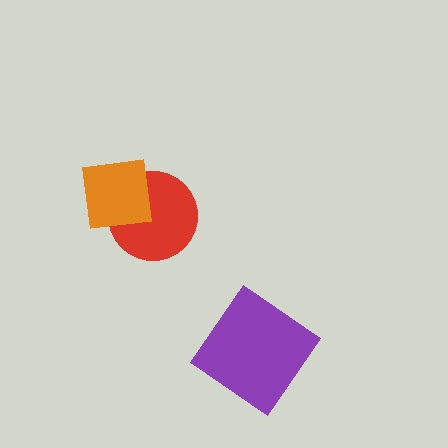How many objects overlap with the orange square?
1 object overlaps with the orange square.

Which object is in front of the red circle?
The orange square is in front of the red circle.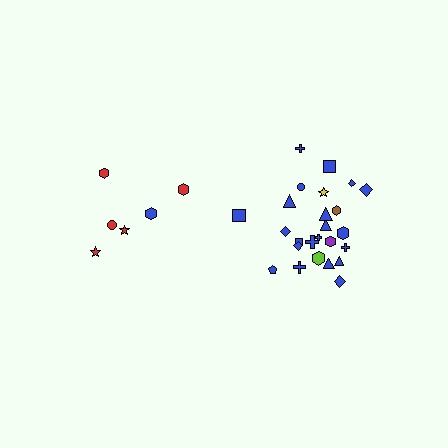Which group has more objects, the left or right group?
The right group.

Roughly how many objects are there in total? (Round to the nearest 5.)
Roughly 30 objects in total.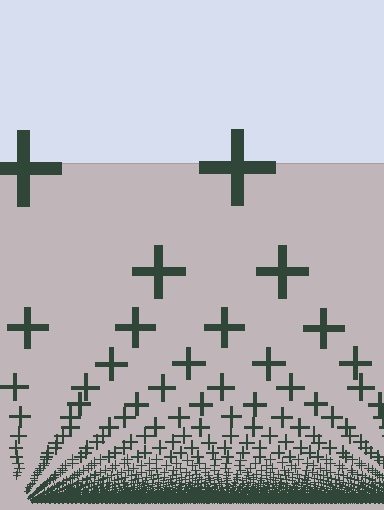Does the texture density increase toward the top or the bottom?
Density increases toward the bottom.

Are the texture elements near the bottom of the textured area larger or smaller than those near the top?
Smaller. The gradient is inverted — elements near the bottom are smaller and denser.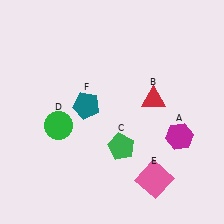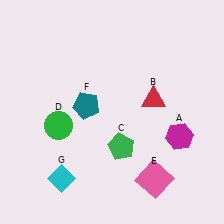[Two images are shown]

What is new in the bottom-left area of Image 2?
A cyan diamond (G) was added in the bottom-left area of Image 2.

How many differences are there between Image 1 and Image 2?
There is 1 difference between the two images.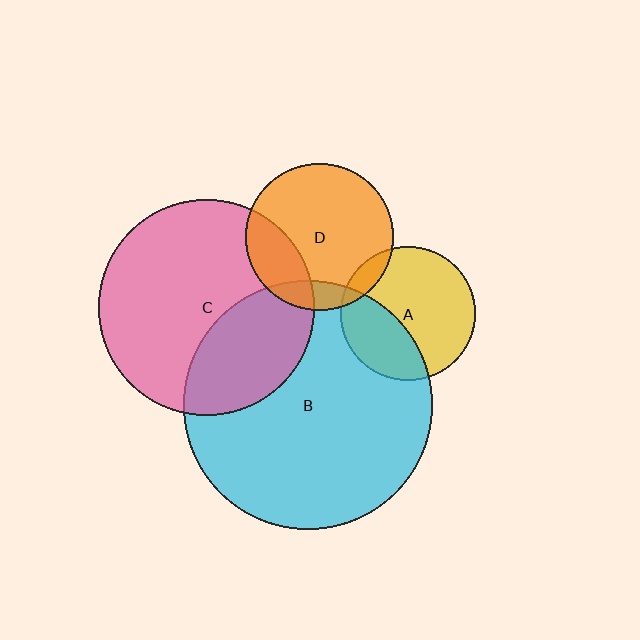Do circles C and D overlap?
Yes.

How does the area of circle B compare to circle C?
Approximately 1.3 times.